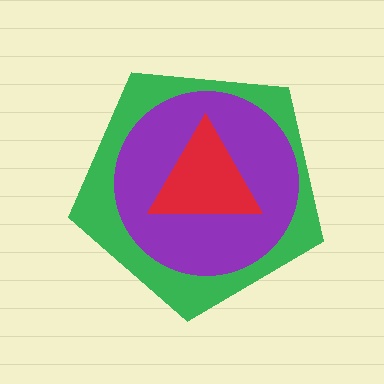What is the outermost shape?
The green pentagon.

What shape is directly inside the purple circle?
The red triangle.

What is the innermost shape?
The red triangle.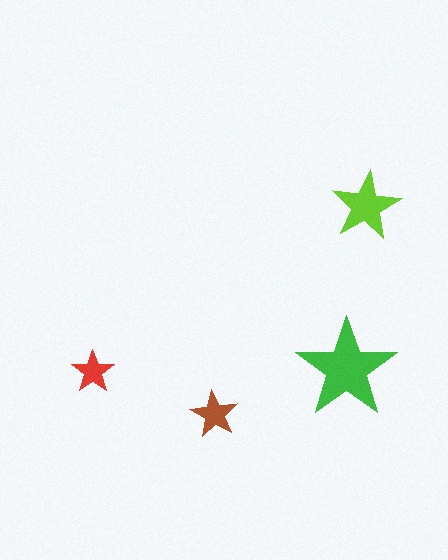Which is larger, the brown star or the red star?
The brown one.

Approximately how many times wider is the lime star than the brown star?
About 1.5 times wider.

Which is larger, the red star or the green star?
The green one.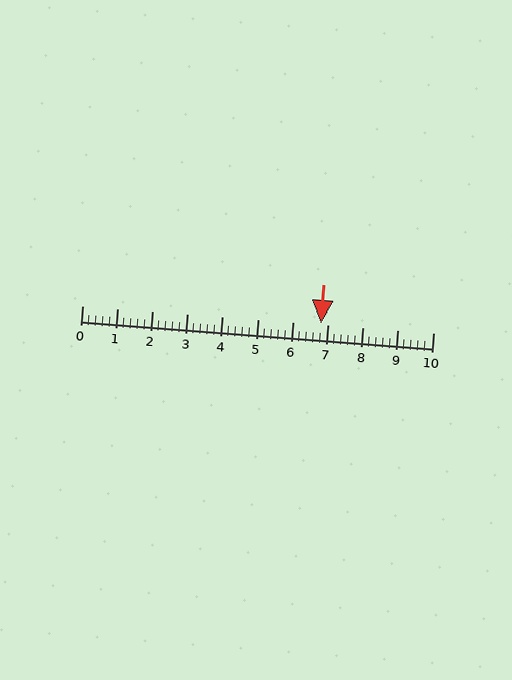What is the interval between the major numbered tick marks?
The major tick marks are spaced 1 units apart.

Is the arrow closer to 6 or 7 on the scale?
The arrow is closer to 7.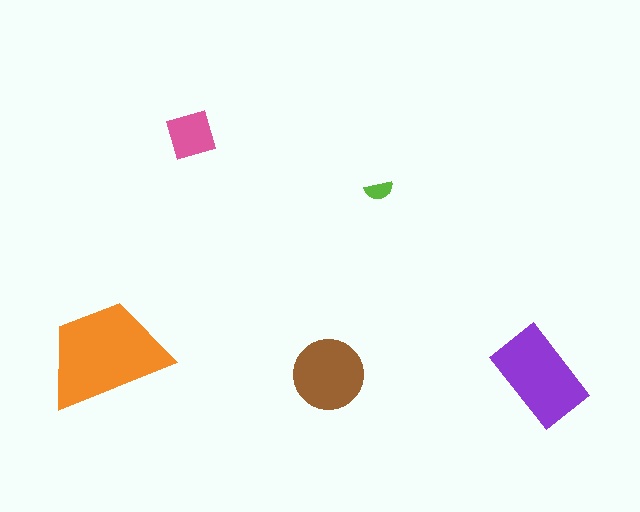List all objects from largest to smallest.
The orange trapezoid, the purple rectangle, the brown circle, the pink square, the lime semicircle.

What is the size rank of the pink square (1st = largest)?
4th.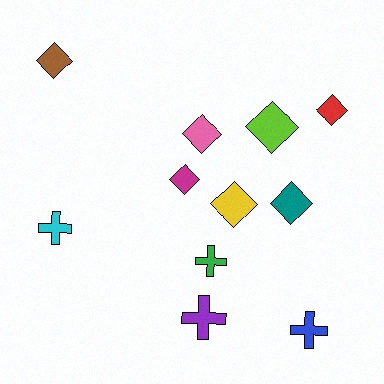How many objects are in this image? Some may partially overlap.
There are 11 objects.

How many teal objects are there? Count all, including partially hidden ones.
There is 1 teal object.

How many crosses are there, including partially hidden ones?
There are 4 crosses.